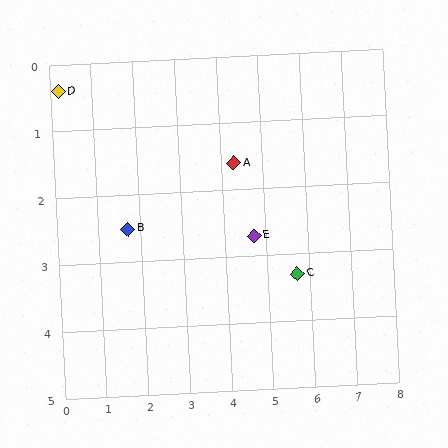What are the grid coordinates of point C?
Point C is at approximately (5.7, 3.3).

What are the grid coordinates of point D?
Point D is at approximately (0.2, 0.4).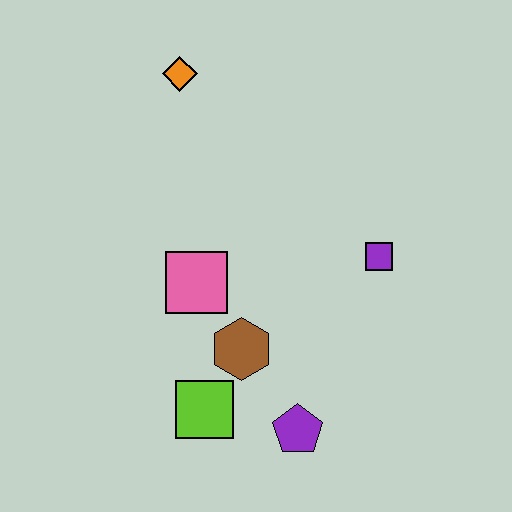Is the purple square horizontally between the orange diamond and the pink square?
No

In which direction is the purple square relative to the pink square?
The purple square is to the right of the pink square.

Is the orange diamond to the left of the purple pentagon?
Yes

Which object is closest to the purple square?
The brown hexagon is closest to the purple square.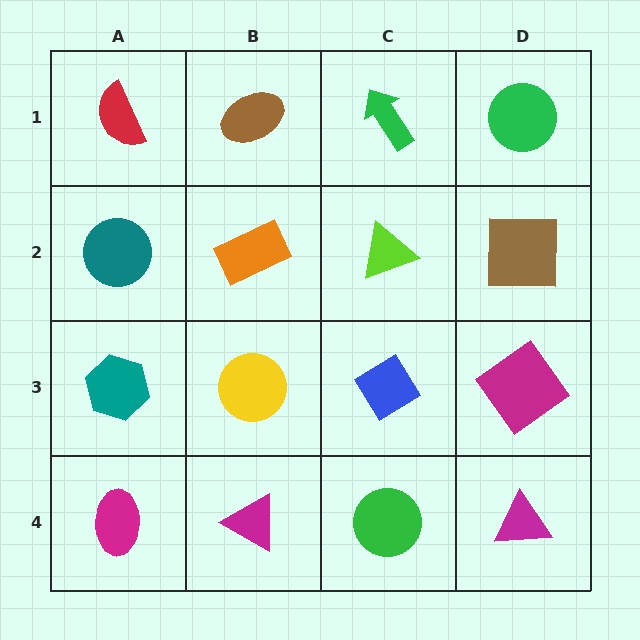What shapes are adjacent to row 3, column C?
A lime triangle (row 2, column C), a green circle (row 4, column C), a yellow circle (row 3, column B), a magenta diamond (row 3, column D).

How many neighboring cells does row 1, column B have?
3.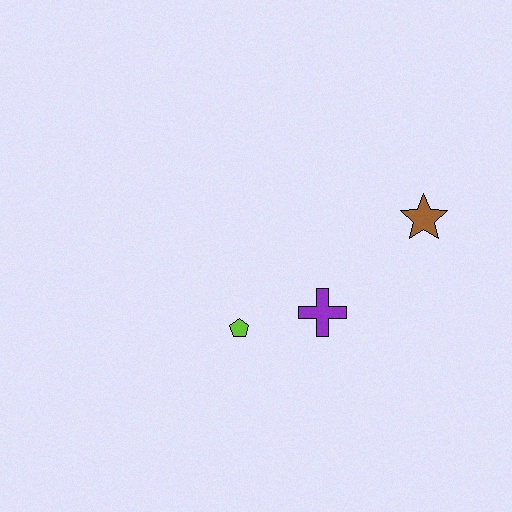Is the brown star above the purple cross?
Yes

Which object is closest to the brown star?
The purple cross is closest to the brown star.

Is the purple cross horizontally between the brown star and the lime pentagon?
Yes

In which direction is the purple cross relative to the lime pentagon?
The purple cross is to the right of the lime pentagon.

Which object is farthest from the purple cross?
The brown star is farthest from the purple cross.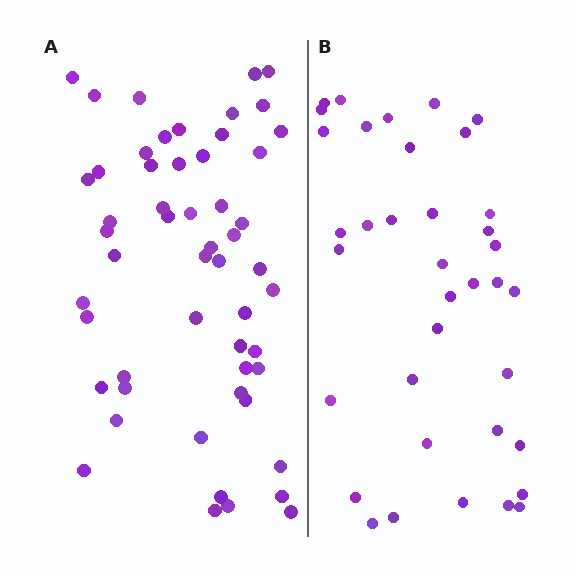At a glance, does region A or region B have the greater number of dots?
Region A (the left region) has more dots.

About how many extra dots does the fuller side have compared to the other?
Region A has approximately 15 more dots than region B.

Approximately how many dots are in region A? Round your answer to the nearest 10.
About 50 dots. (The exact count is 54, which rounds to 50.)